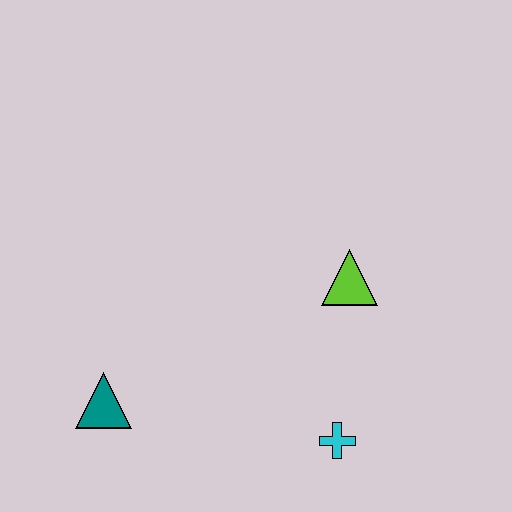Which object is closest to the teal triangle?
The cyan cross is closest to the teal triangle.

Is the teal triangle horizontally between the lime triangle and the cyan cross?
No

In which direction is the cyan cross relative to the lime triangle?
The cyan cross is below the lime triangle.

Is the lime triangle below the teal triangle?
No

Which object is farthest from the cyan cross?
The teal triangle is farthest from the cyan cross.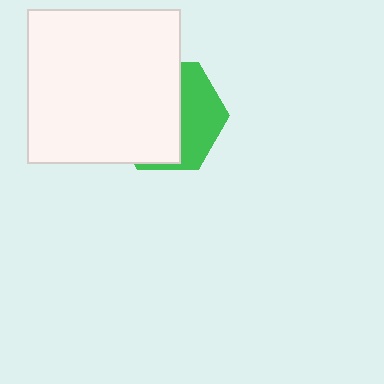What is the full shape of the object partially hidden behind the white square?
The partially hidden object is a green hexagon.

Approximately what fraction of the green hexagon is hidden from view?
Roughly 62% of the green hexagon is hidden behind the white square.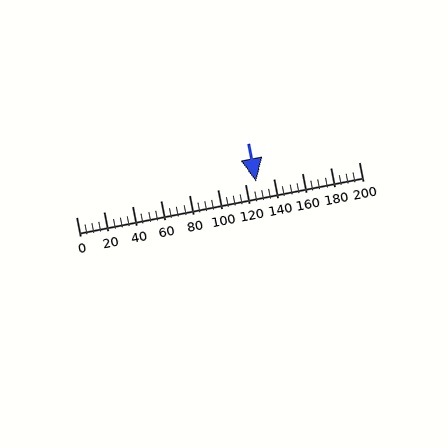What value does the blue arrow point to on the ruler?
The blue arrow points to approximately 127.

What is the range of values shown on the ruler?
The ruler shows values from 0 to 200.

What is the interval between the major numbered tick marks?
The major tick marks are spaced 20 units apart.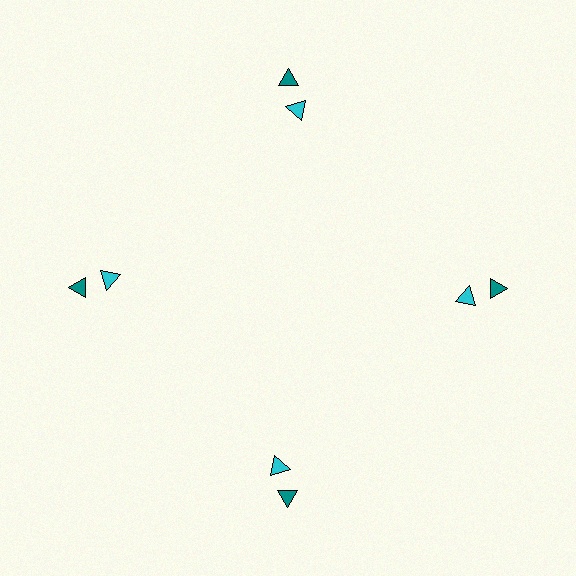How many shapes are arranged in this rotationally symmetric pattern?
There are 8 shapes, arranged in 4 groups of 2.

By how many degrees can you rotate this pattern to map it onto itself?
The pattern maps onto itself every 90 degrees of rotation.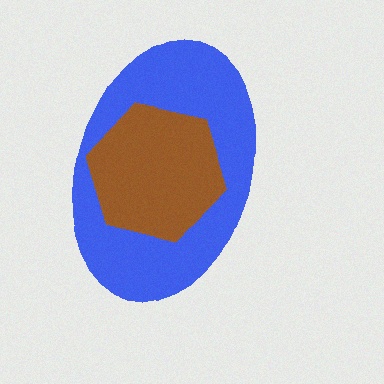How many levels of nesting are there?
2.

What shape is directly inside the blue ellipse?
The brown hexagon.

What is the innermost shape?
The brown hexagon.